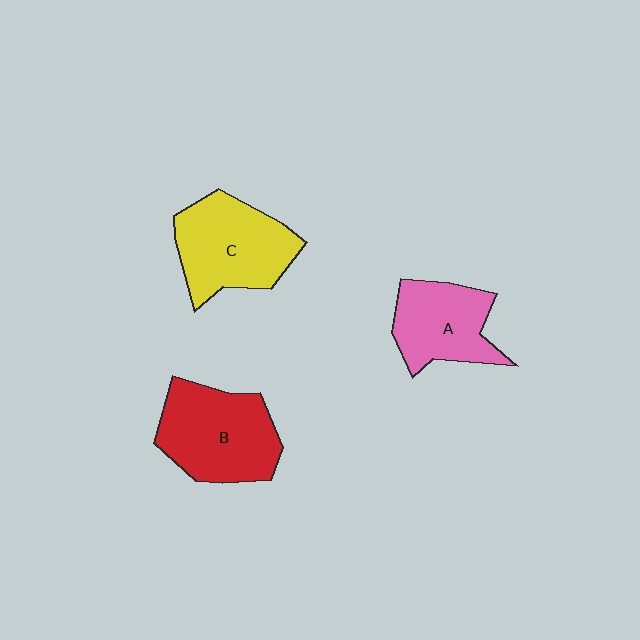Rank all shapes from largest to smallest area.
From largest to smallest: B (red), C (yellow), A (pink).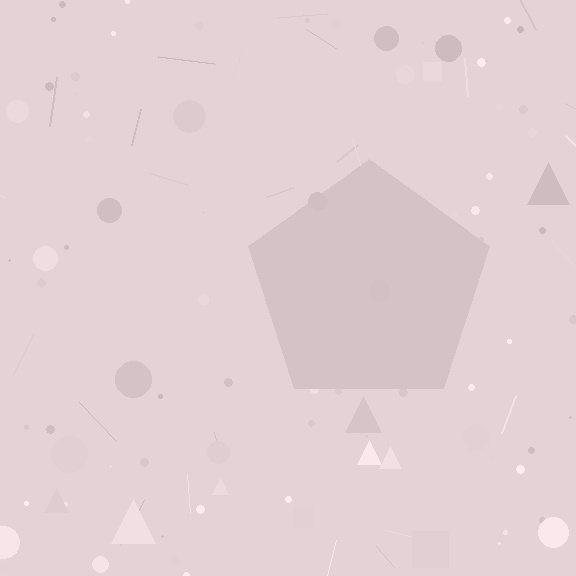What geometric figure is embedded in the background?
A pentagon is embedded in the background.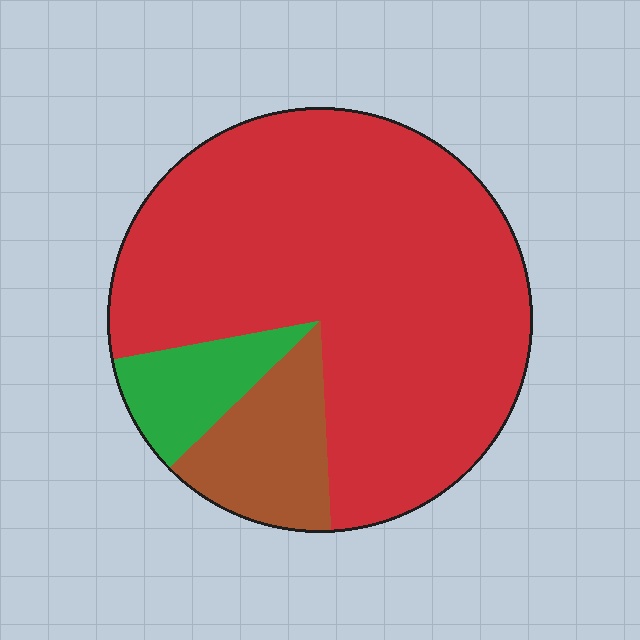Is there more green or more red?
Red.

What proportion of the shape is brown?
Brown takes up about one eighth (1/8) of the shape.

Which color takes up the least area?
Green, at roughly 10%.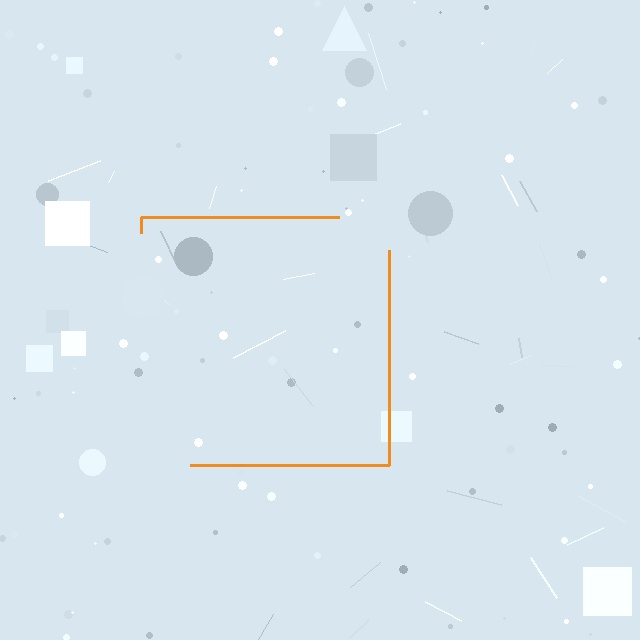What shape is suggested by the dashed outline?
The dashed outline suggests a square.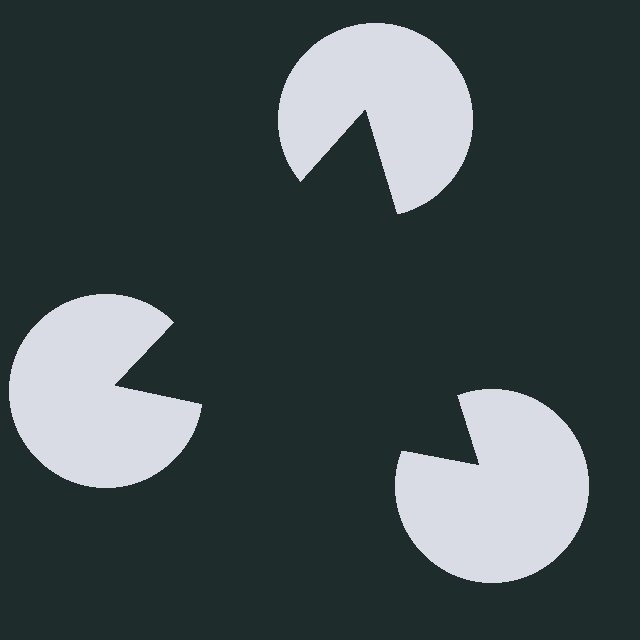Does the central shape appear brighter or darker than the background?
It typically appears slightly darker than the background, even though no actual brightness change is drawn.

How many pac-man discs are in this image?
There are 3 — one at each vertex of the illusory triangle.